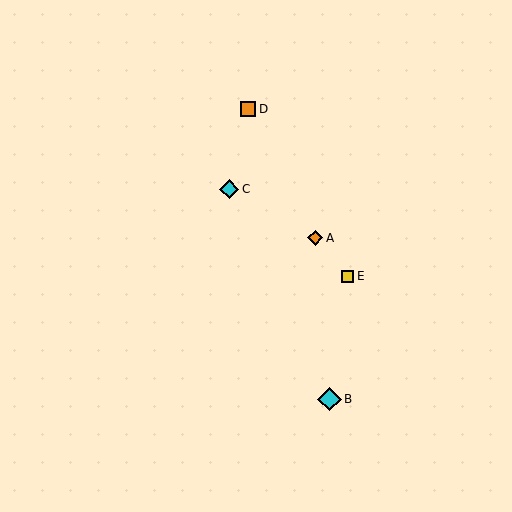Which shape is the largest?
The cyan diamond (labeled B) is the largest.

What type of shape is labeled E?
Shape E is a yellow square.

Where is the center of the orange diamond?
The center of the orange diamond is at (315, 238).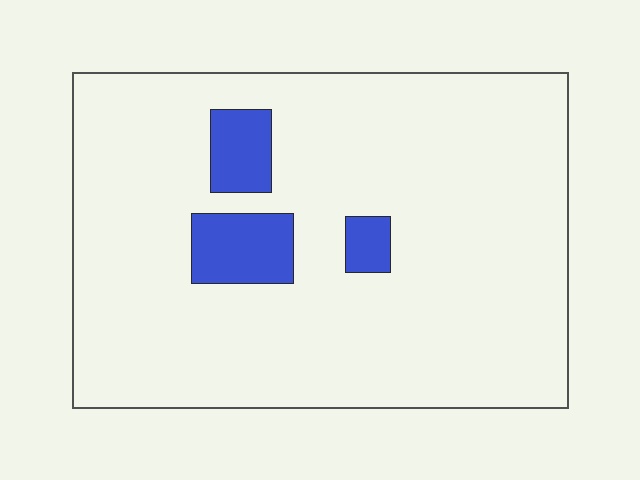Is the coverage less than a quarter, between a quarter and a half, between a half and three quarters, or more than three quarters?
Less than a quarter.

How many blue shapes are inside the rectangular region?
3.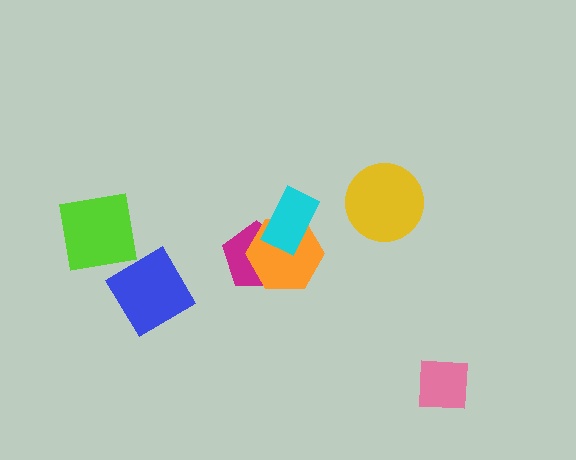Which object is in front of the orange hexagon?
The cyan rectangle is in front of the orange hexagon.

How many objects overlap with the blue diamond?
0 objects overlap with the blue diamond.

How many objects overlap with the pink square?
0 objects overlap with the pink square.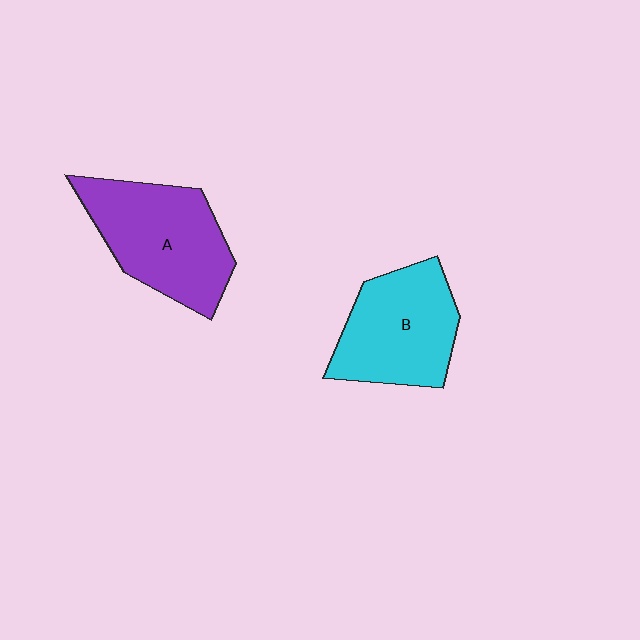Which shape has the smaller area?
Shape B (cyan).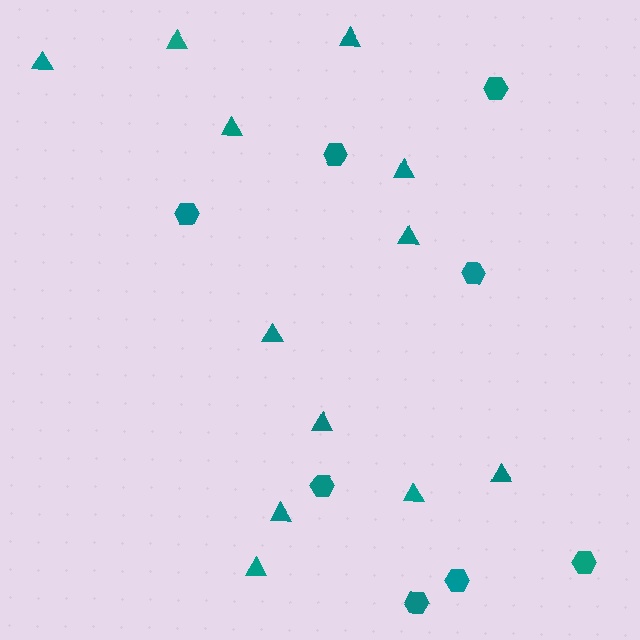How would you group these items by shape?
There are 2 groups: one group of hexagons (8) and one group of triangles (12).